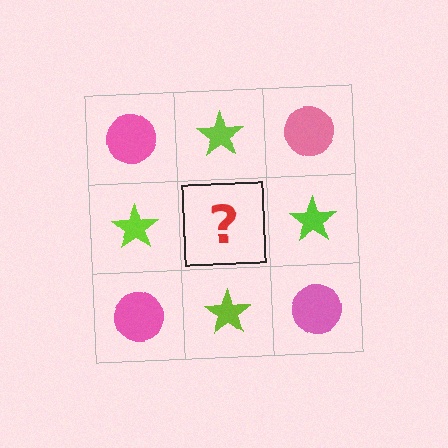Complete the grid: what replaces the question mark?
The question mark should be replaced with a pink circle.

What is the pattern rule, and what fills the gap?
The rule is that it alternates pink circle and lime star in a checkerboard pattern. The gap should be filled with a pink circle.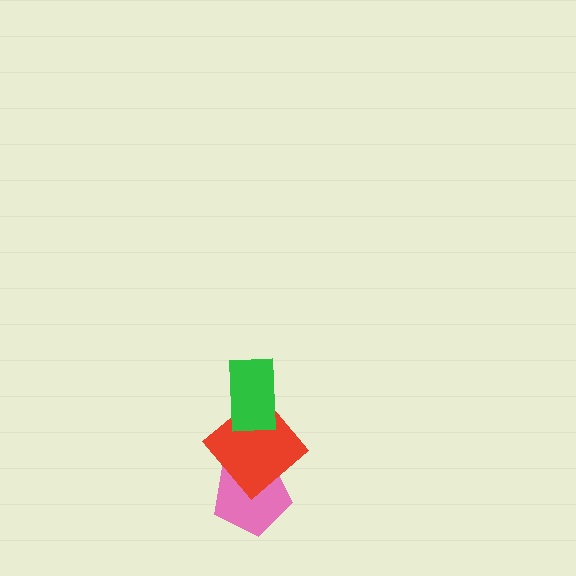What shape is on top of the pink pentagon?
The red diamond is on top of the pink pentagon.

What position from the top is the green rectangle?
The green rectangle is 1st from the top.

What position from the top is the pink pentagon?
The pink pentagon is 3rd from the top.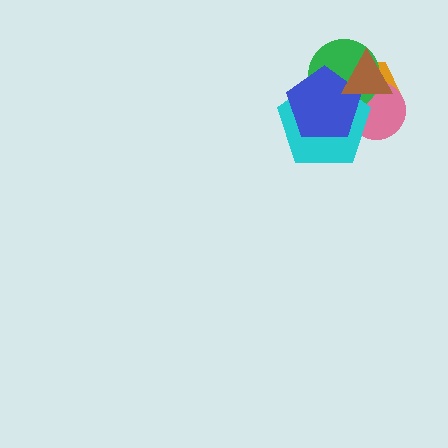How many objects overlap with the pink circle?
5 objects overlap with the pink circle.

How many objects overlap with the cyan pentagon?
5 objects overlap with the cyan pentagon.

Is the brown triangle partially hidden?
No, no other shape covers it.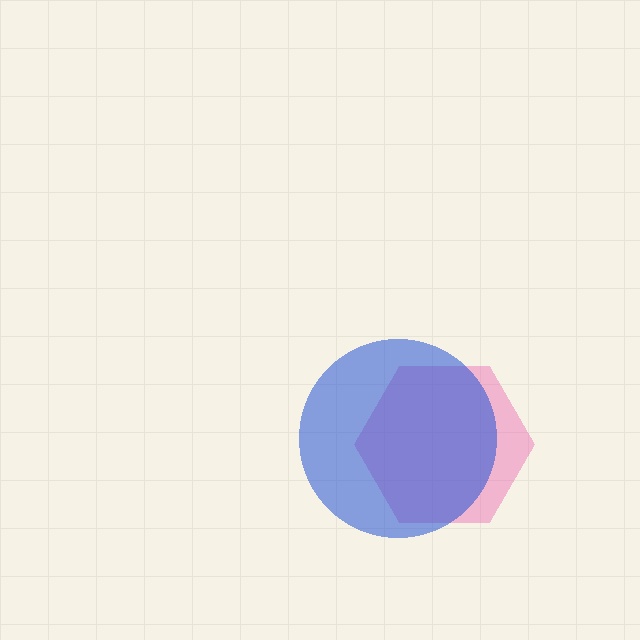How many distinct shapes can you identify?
There are 2 distinct shapes: a pink hexagon, a blue circle.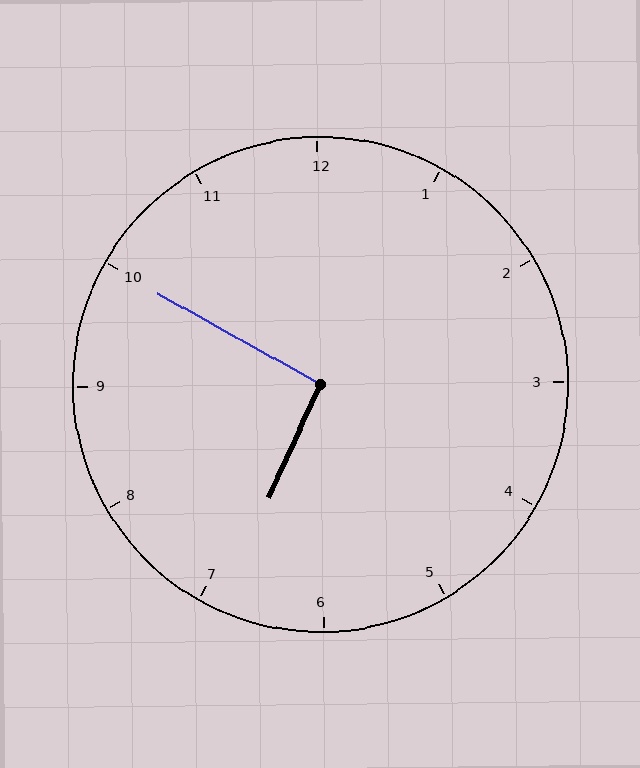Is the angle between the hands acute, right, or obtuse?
It is right.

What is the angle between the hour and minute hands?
Approximately 95 degrees.